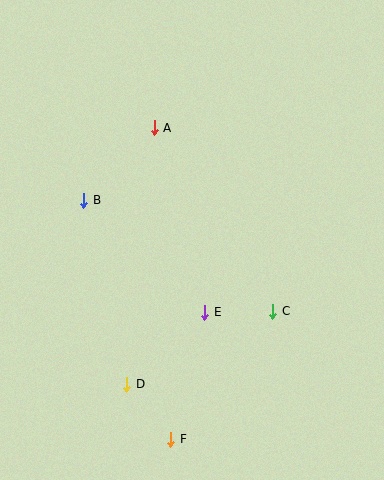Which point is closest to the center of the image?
Point E at (205, 312) is closest to the center.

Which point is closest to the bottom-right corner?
Point C is closest to the bottom-right corner.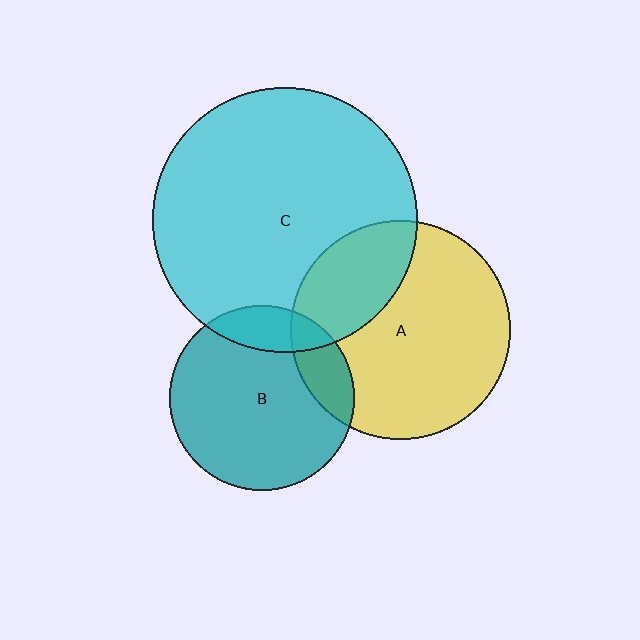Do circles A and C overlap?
Yes.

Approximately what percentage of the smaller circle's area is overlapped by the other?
Approximately 25%.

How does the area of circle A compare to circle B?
Approximately 1.4 times.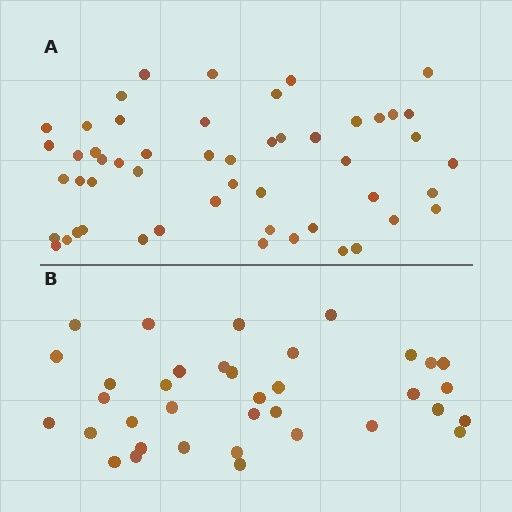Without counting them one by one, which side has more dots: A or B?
Region A (the top region) has more dots.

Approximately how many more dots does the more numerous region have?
Region A has approximately 15 more dots than region B.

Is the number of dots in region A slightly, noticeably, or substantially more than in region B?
Region A has noticeably more, but not dramatically so. The ratio is roughly 1.4 to 1.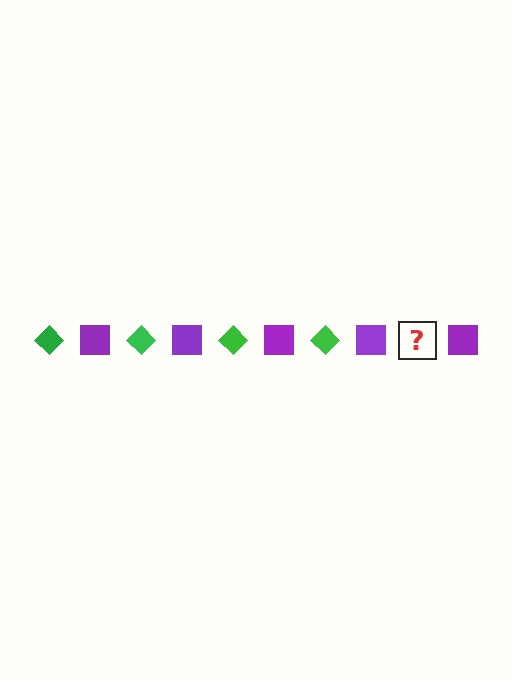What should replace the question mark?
The question mark should be replaced with a green diamond.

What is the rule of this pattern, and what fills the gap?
The rule is that the pattern alternates between green diamond and purple square. The gap should be filled with a green diamond.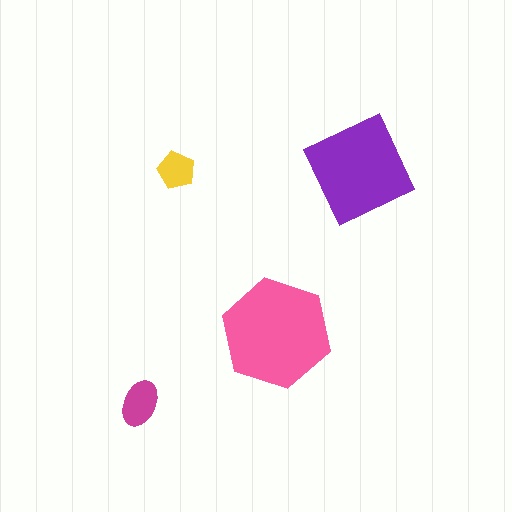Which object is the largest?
The pink hexagon.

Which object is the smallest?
The yellow pentagon.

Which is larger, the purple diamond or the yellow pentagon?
The purple diamond.